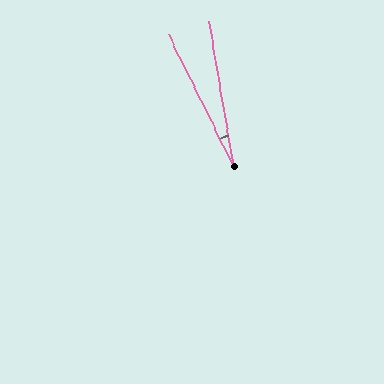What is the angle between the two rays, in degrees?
Approximately 17 degrees.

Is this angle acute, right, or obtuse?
It is acute.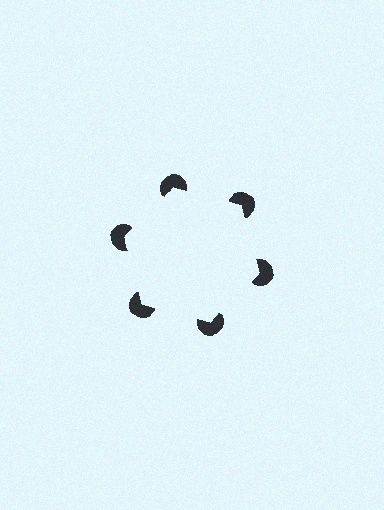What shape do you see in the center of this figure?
An illusory hexagon — its edges are inferred from the aligned wedge cuts in the pac-man discs, not physically drawn.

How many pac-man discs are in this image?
There are 6 — one at each vertex of the illusory hexagon.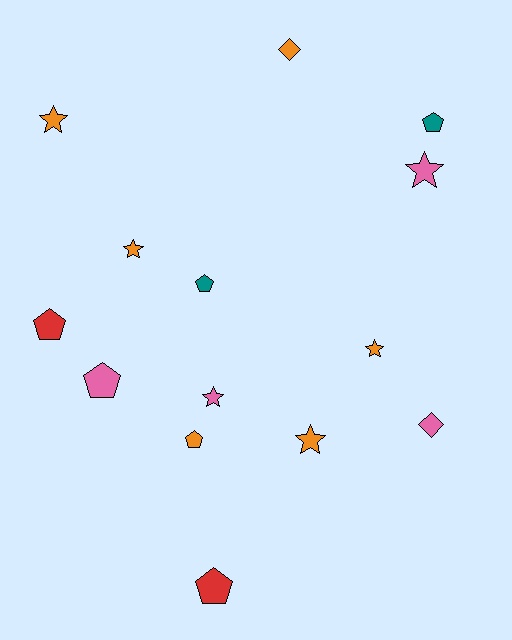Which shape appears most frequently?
Pentagon, with 6 objects.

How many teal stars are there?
There are no teal stars.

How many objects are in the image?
There are 14 objects.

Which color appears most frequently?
Orange, with 6 objects.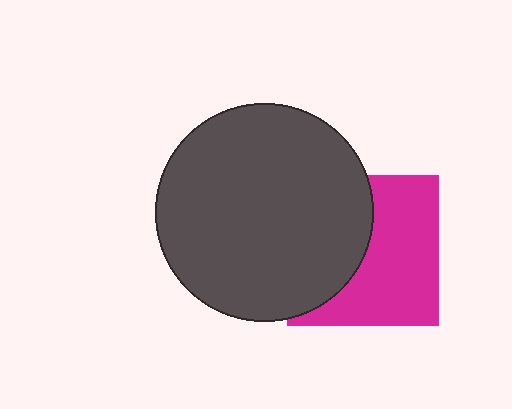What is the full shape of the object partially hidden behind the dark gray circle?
The partially hidden object is a magenta square.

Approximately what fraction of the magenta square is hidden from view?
Roughly 44% of the magenta square is hidden behind the dark gray circle.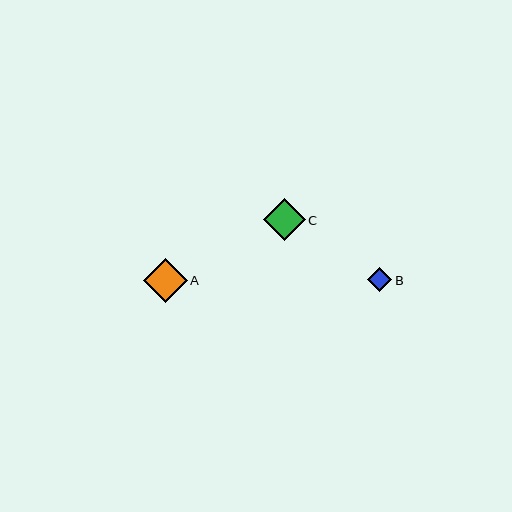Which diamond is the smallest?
Diamond B is the smallest with a size of approximately 24 pixels.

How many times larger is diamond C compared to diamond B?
Diamond C is approximately 1.7 times the size of diamond B.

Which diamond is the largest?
Diamond A is the largest with a size of approximately 44 pixels.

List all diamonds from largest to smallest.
From largest to smallest: A, C, B.